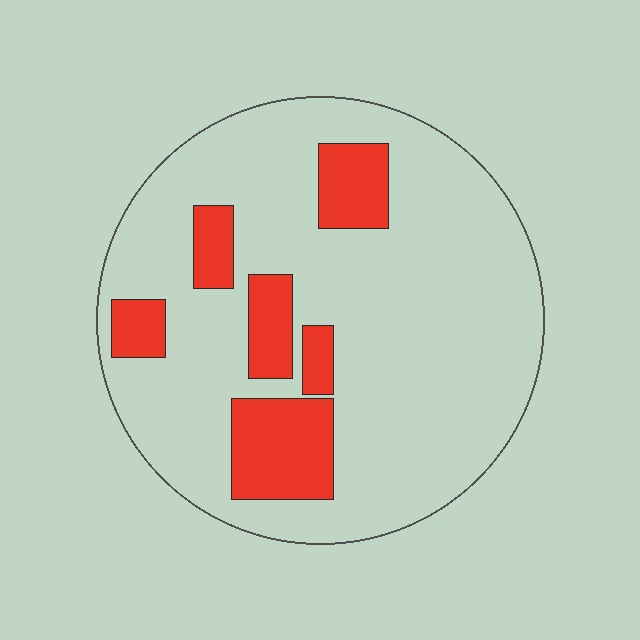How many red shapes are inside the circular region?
6.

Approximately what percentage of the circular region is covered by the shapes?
Approximately 20%.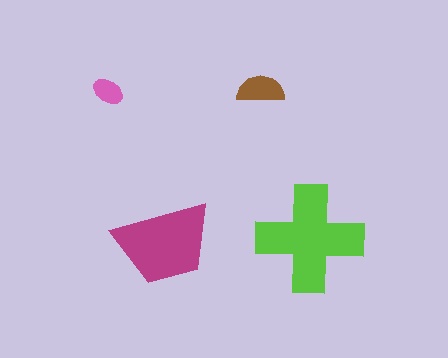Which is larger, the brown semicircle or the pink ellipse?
The brown semicircle.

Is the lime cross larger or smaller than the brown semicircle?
Larger.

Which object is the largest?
The lime cross.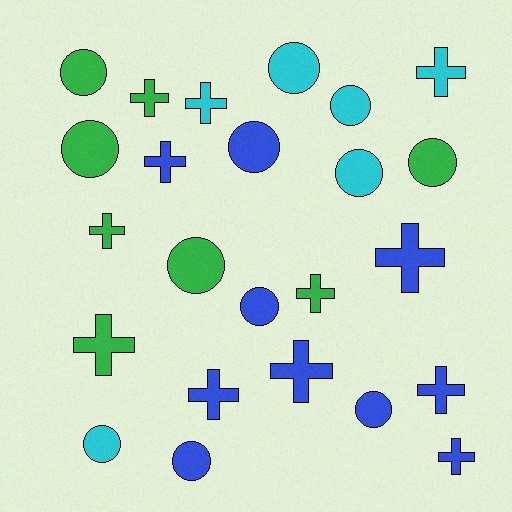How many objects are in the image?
There are 24 objects.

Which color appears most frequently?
Blue, with 10 objects.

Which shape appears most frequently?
Circle, with 12 objects.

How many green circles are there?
There are 4 green circles.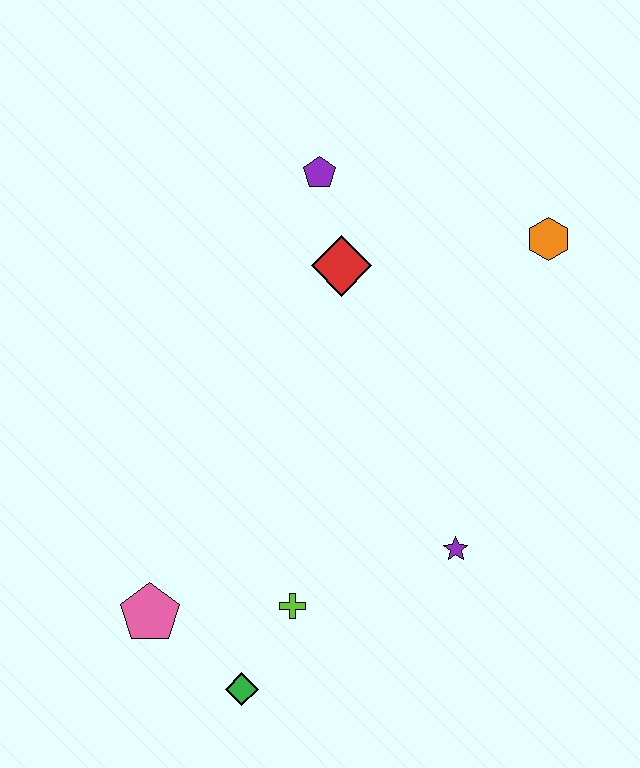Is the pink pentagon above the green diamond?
Yes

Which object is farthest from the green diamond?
The orange hexagon is farthest from the green diamond.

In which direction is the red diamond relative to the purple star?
The red diamond is above the purple star.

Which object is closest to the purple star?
The lime cross is closest to the purple star.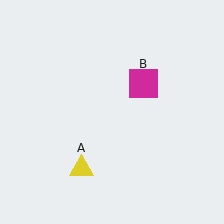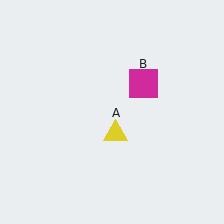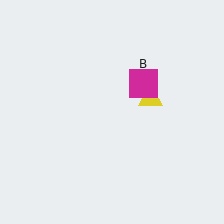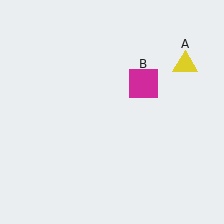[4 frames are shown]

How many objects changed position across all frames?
1 object changed position: yellow triangle (object A).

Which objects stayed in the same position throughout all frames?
Magenta square (object B) remained stationary.